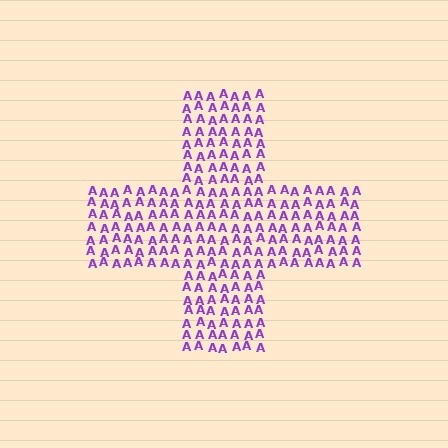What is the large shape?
The large shape is a cross.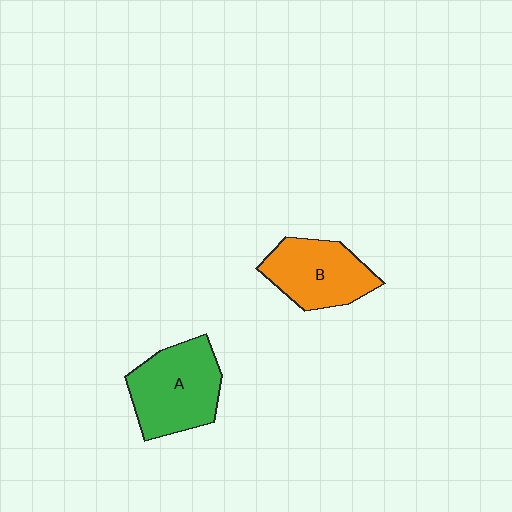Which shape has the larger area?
Shape A (green).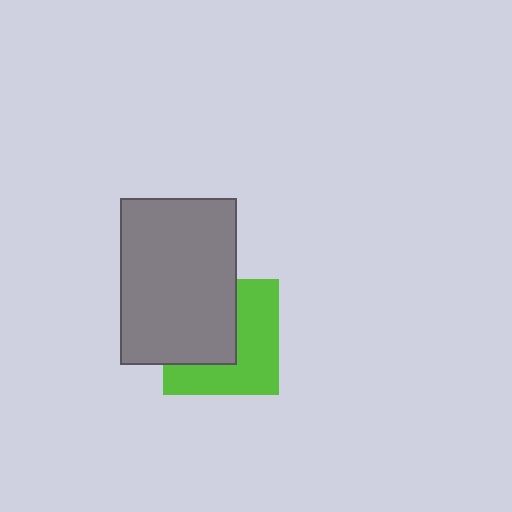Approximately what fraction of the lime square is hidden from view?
Roughly 47% of the lime square is hidden behind the gray rectangle.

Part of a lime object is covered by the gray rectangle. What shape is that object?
It is a square.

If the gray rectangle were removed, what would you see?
You would see the complete lime square.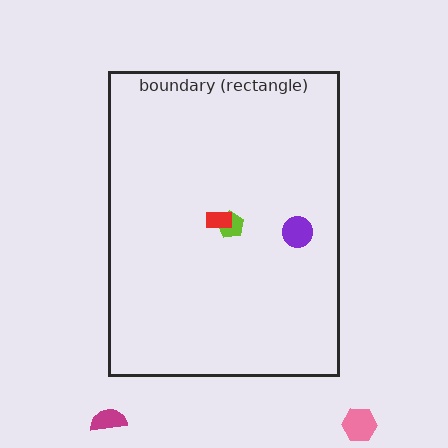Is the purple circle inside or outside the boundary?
Inside.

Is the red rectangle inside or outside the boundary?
Inside.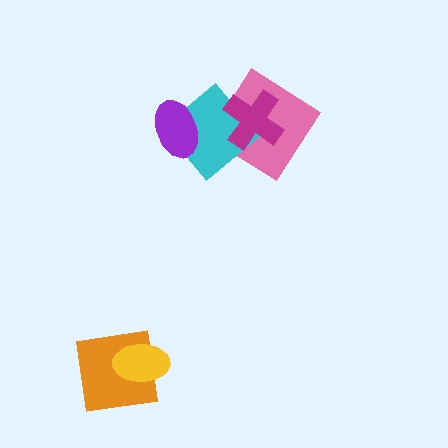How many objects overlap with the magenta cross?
2 objects overlap with the magenta cross.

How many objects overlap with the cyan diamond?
3 objects overlap with the cyan diamond.